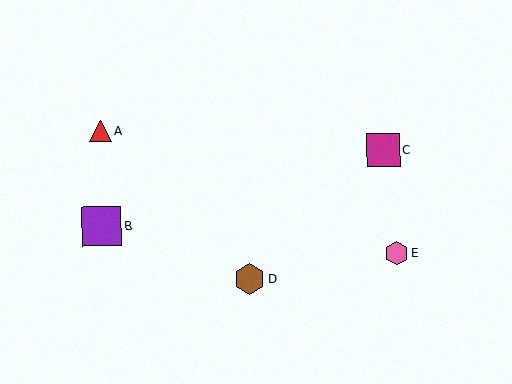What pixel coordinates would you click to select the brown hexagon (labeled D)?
Click at (250, 279) to select the brown hexagon D.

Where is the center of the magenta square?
The center of the magenta square is at (383, 150).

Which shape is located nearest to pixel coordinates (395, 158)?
The magenta square (labeled C) at (383, 150) is nearest to that location.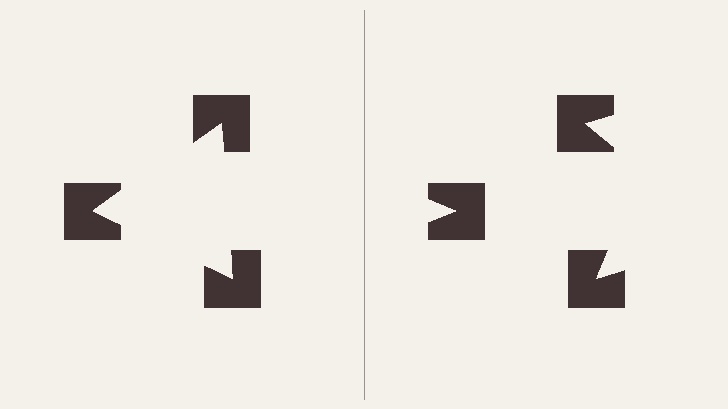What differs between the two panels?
The notched squares are positioned identically on both sides; only the wedge orientations differ. On the left they align to a triangle; on the right they are misaligned.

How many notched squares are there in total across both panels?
6 — 3 on each side.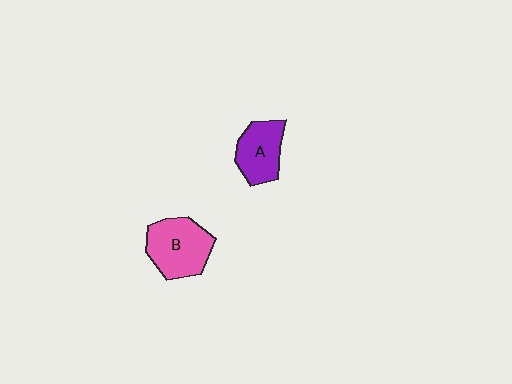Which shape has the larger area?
Shape B (pink).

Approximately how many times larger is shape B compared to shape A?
Approximately 1.3 times.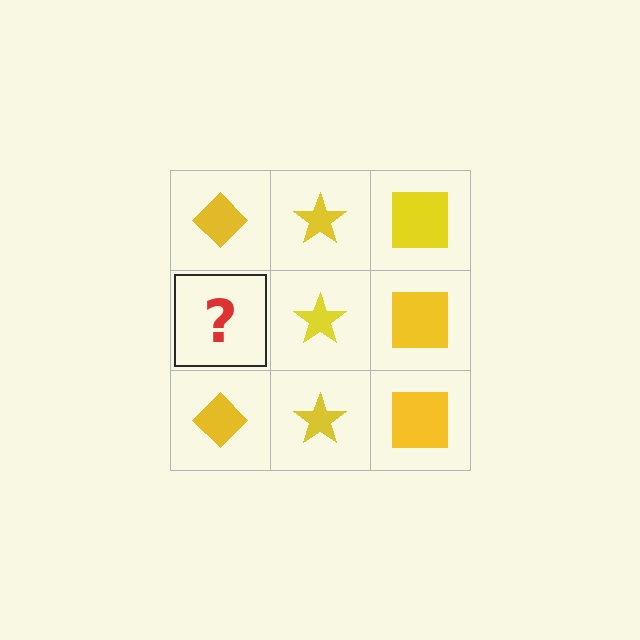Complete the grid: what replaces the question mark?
The question mark should be replaced with a yellow diamond.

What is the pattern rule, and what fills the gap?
The rule is that each column has a consistent shape. The gap should be filled with a yellow diamond.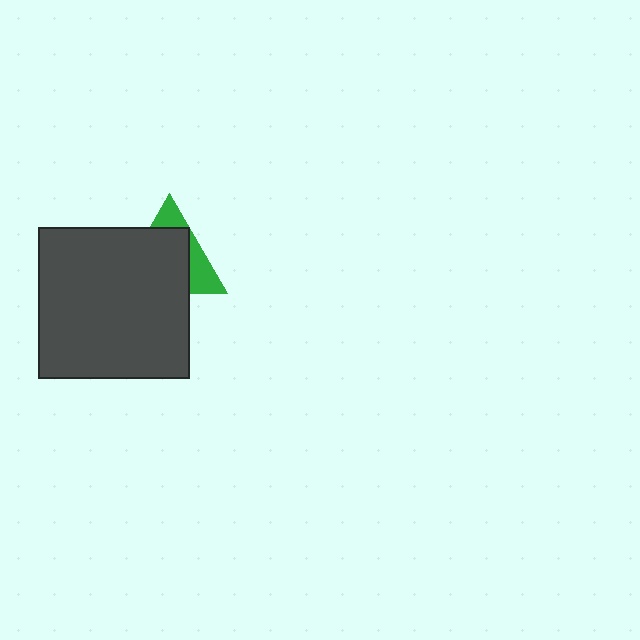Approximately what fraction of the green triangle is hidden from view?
Roughly 66% of the green triangle is hidden behind the dark gray square.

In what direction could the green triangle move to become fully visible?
The green triangle could move toward the upper-right. That would shift it out from behind the dark gray square entirely.